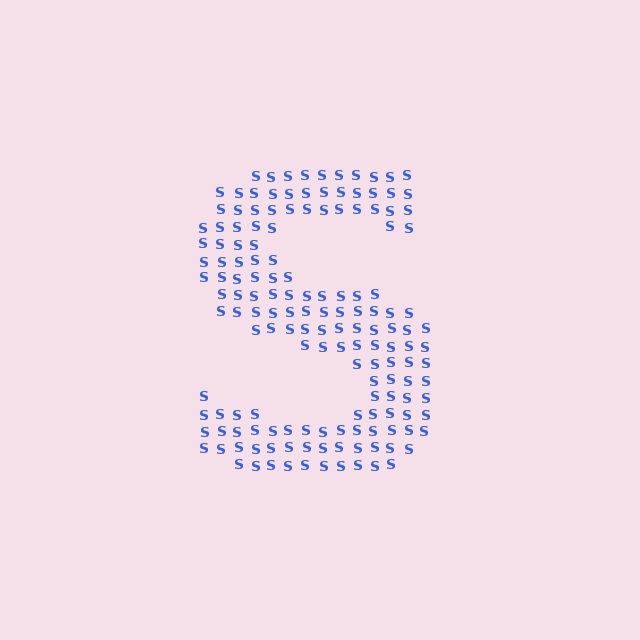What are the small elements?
The small elements are letter S's.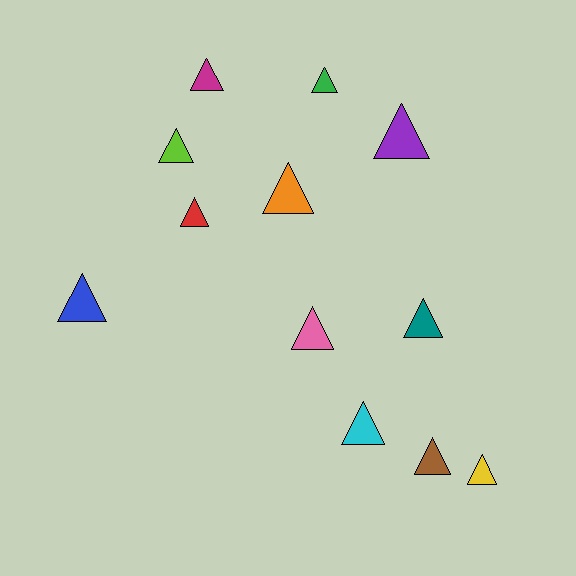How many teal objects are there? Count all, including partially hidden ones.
There is 1 teal object.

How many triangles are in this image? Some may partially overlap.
There are 12 triangles.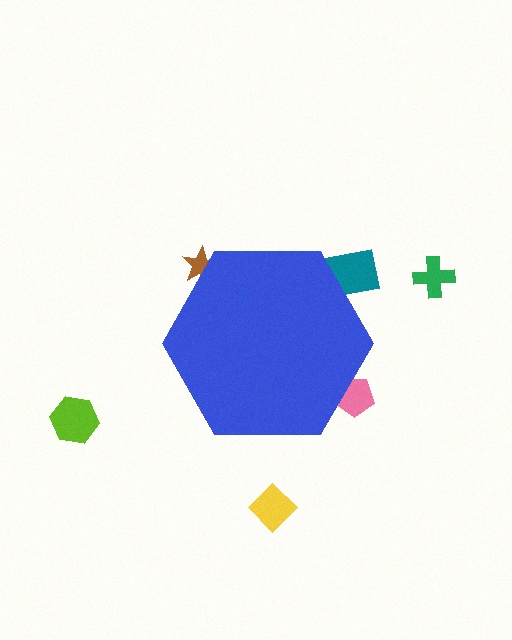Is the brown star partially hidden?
Yes, the brown star is partially hidden behind the blue hexagon.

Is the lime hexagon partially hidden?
No, the lime hexagon is fully visible.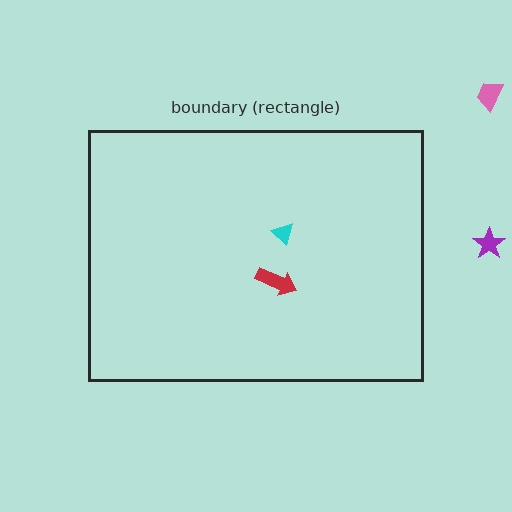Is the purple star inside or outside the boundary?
Outside.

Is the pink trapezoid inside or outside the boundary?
Outside.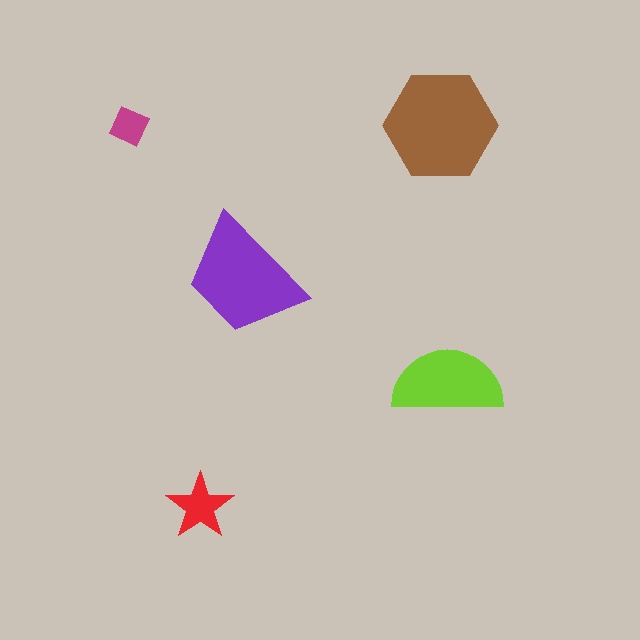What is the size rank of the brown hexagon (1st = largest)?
1st.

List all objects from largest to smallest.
The brown hexagon, the purple trapezoid, the lime semicircle, the red star, the magenta diamond.